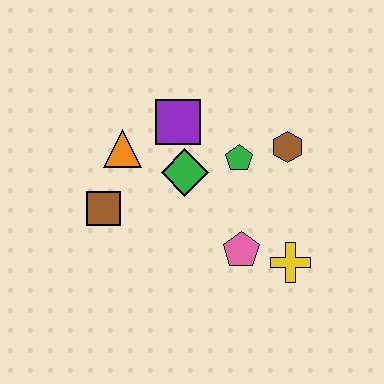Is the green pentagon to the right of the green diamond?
Yes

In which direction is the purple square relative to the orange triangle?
The purple square is to the right of the orange triangle.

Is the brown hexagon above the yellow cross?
Yes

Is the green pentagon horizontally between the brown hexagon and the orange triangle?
Yes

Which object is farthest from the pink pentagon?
The orange triangle is farthest from the pink pentagon.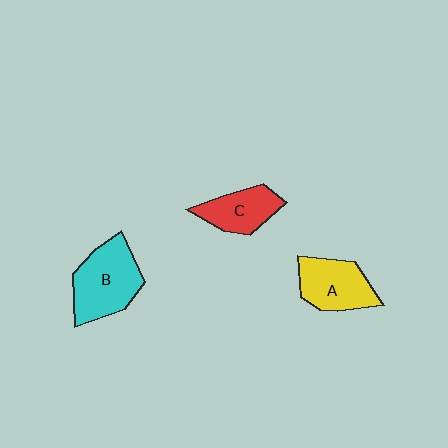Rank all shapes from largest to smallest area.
From largest to smallest: B (cyan), A (yellow), C (red).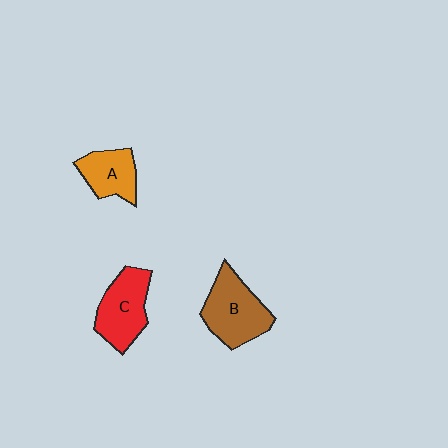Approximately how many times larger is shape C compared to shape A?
Approximately 1.3 times.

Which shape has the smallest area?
Shape A (orange).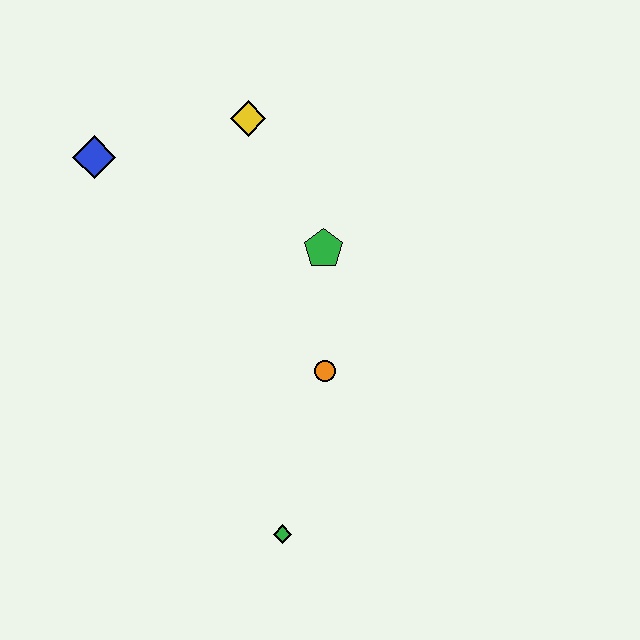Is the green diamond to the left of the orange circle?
Yes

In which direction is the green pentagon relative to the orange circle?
The green pentagon is above the orange circle.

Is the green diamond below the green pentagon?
Yes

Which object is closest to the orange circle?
The green pentagon is closest to the orange circle.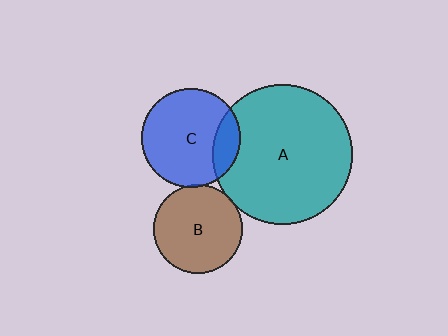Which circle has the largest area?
Circle A (teal).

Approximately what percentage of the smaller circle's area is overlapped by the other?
Approximately 5%.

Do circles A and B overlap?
Yes.